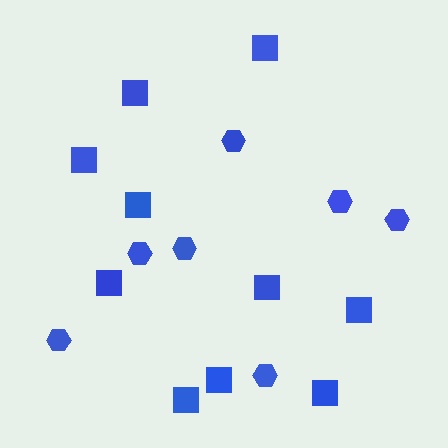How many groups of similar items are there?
There are 2 groups: one group of squares (10) and one group of hexagons (7).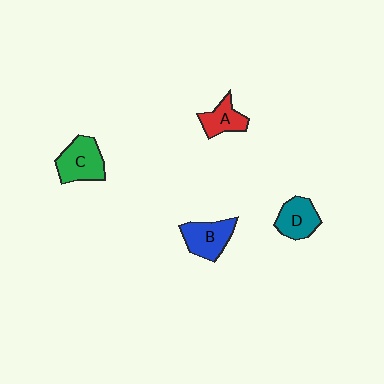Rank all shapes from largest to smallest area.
From largest to smallest: C (green), B (blue), D (teal), A (red).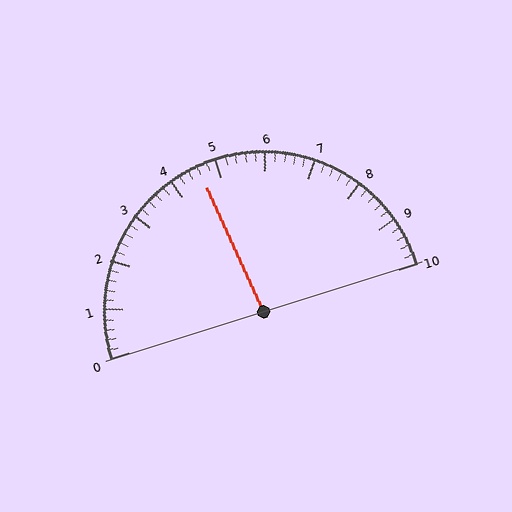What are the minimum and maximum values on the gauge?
The gauge ranges from 0 to 10.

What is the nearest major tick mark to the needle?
The nearest major tick mark is 5.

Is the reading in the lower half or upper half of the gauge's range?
The reading is in the lower half of the range (0 to 10).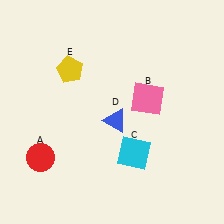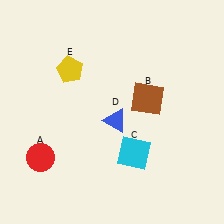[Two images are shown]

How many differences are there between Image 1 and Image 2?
There is 1 difference between the two images.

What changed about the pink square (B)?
In Image 1, B is pink. In Image 2, it changed to brown.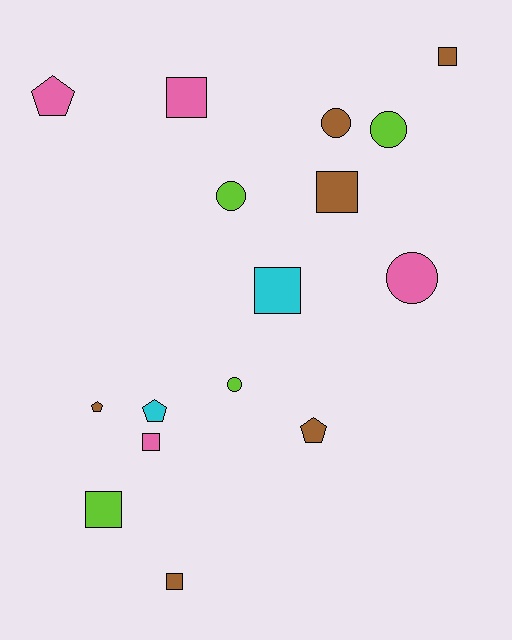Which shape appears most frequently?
Square, with 7 objects.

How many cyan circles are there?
There are no cyan circles.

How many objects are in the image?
There are 16 objects.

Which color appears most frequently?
Brown, with 6 objects.